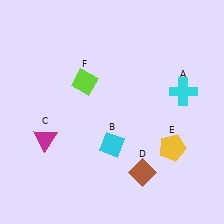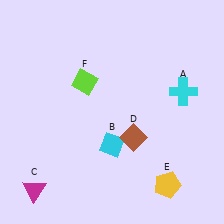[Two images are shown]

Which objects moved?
The objects that moved are: the magenta triangle (C), the brown diamond (D), the yellow pentagon (E).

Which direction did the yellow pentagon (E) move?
The yellow pentagon (E) moved down.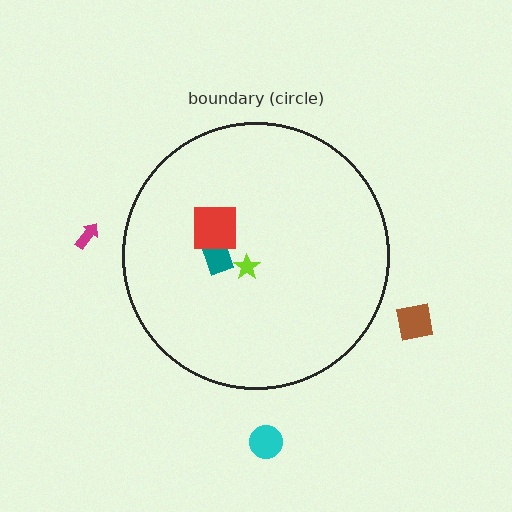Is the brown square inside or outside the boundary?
Outside.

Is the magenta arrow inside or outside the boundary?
Outside.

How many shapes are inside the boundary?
3 inside, 3 outside.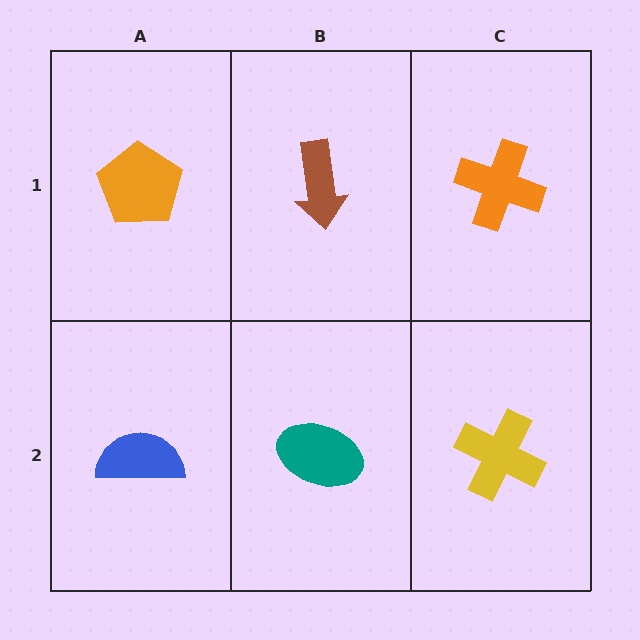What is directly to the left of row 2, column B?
A blue semicircle.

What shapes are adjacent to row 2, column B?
A brown arrow (row 1, column B), a blue semicircle (row 2, column A), a yellow cross (row 2, column C).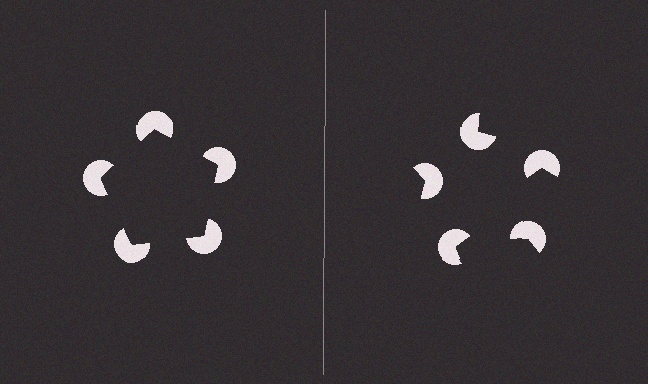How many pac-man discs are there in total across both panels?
10 — 5 on each side.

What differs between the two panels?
The pac-man discs are positioned identically on both sides; only the wedge orientations differ. On the left they align to a pentagon; on the right they are misaligned.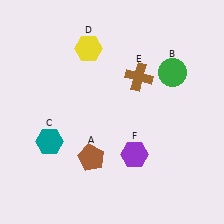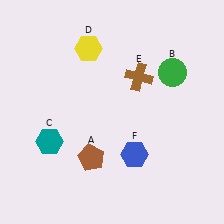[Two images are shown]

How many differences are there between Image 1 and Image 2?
There is 1 difference between the two images.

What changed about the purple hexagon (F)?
In Image 1, F is purple. In Image 2, it changed to blue.